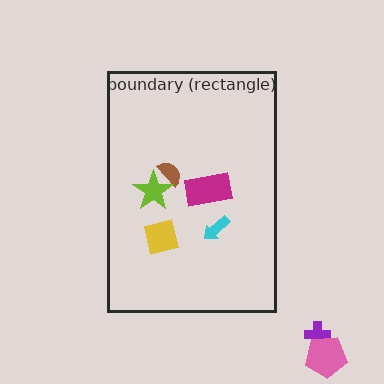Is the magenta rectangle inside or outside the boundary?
Inside.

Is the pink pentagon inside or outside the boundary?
Outside.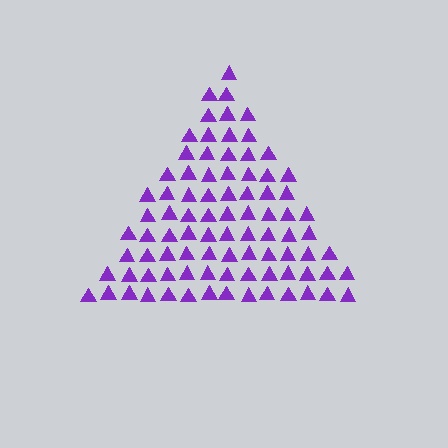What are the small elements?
The small elements are triangles.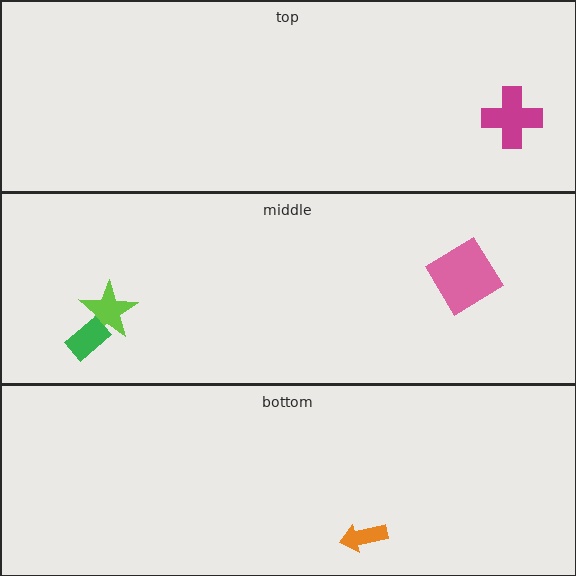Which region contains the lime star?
The middle region.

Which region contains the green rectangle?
The middle region.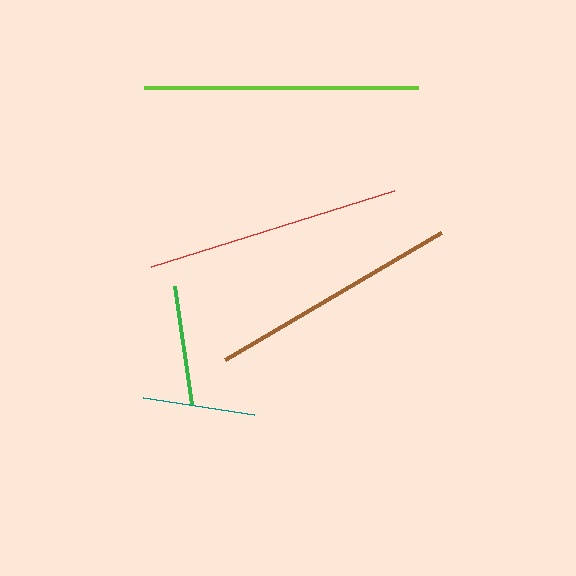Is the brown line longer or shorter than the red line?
The red line is longer than the brown line.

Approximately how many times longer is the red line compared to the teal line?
The red line is approximately 2.3 times the length of the teal line.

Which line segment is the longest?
The lime line is the longest at approximately 274 pixels.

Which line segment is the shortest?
The teal line is the shortest at approximately 112 pixels.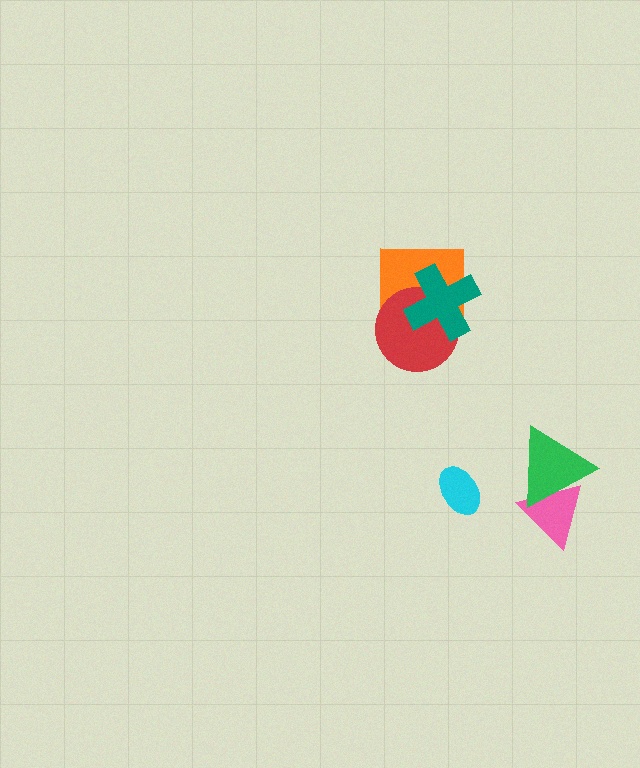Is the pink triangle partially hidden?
Yes, it is partially covered by another shape.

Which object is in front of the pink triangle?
The green triangle is in front of the pink triangle.